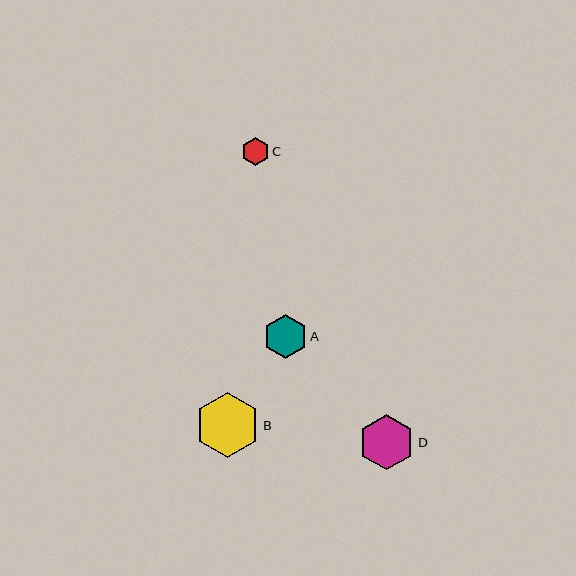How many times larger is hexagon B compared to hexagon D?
Hexagon B is approximately 1.2 times the size of hexagon D.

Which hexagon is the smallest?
Hexagon C is the smallest with a size of approximately 27 pixels.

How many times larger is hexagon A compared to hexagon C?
Hexagon A is approximately 1.6 times the size of hexagon C.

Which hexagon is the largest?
Hexagon B is the largest with a size of approximately 65 pixels.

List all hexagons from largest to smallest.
From largest to smallest: B, D, A, C.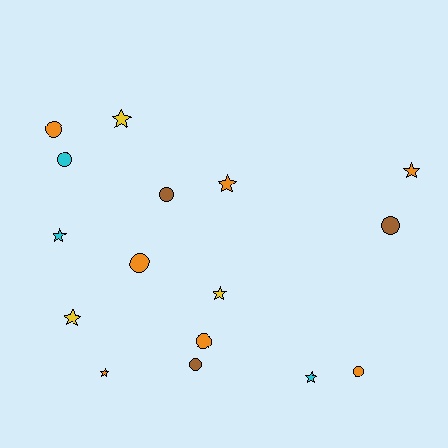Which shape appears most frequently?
Circle, with 8 objects.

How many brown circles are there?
There are 3 brown circles.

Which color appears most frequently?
Orange, with 7 objects.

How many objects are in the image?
There are 16 objects.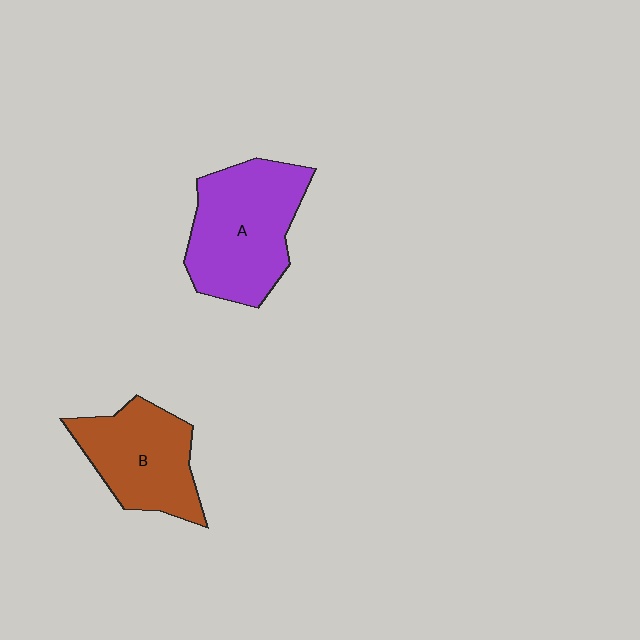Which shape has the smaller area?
Shape B (brown).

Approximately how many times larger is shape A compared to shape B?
Approximately 1.3 times.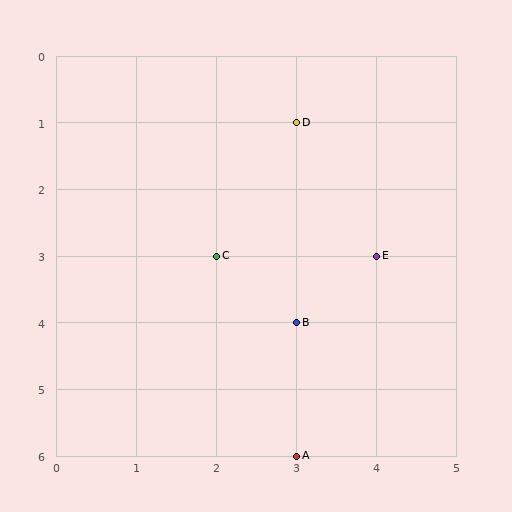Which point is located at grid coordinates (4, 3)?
Point E is at (4, 3).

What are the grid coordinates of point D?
Point D is at grid coordinates (3, 1).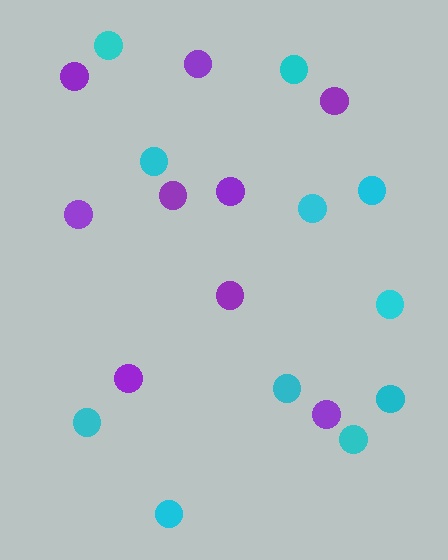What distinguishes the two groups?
There are 2 groups: one group of purple circles (9) and one group of cyan circles (11).